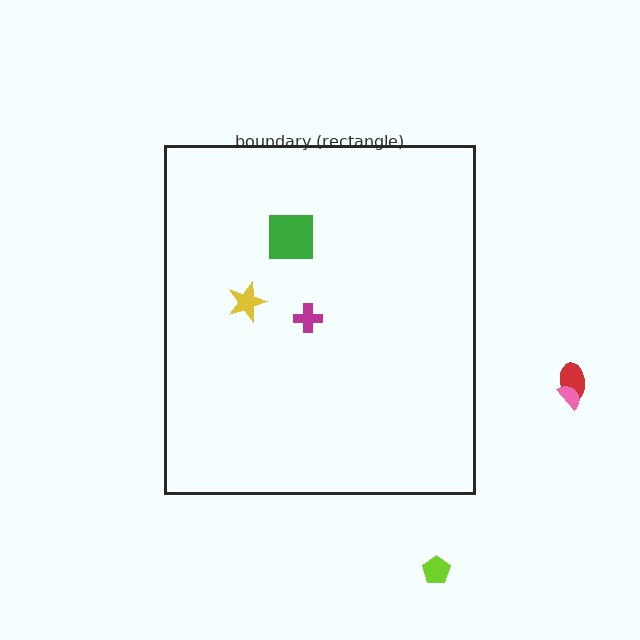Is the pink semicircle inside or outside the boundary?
Outside.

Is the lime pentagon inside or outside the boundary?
Outside.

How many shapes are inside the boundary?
3 inside, 3 outside.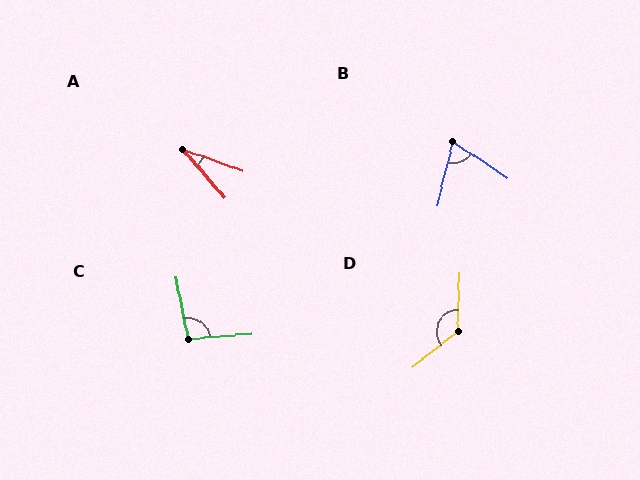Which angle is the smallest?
A, at approximately 30 degrees.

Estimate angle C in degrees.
Approximately 97 degrees.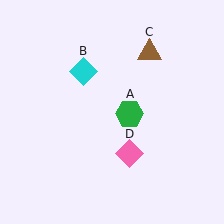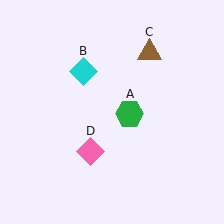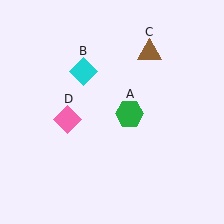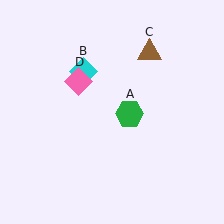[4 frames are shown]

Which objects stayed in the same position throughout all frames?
Green hexagon (object A) and cyan diamond (object B) and brown triangle (object C) remained stationary.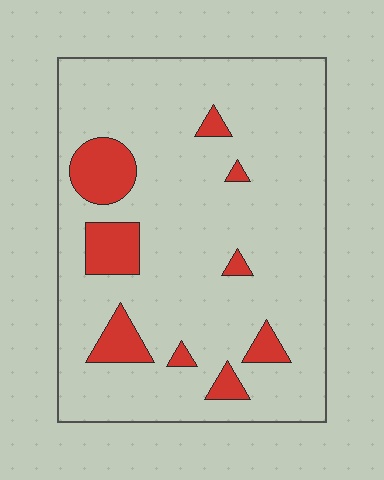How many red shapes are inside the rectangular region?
9.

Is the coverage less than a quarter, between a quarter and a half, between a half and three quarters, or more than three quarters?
Less than a quarter.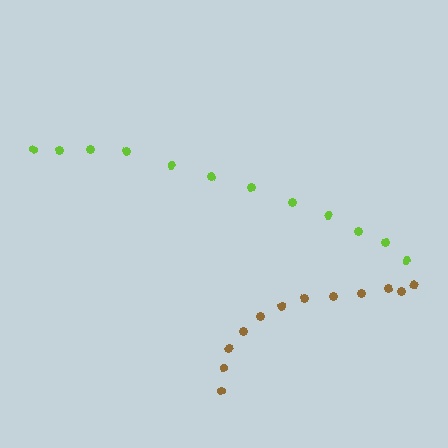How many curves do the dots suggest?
There are 2 distinct paths.